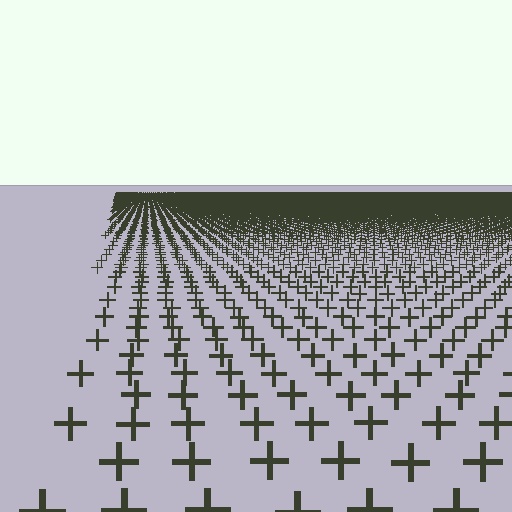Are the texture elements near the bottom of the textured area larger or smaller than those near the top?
Larger. Near the bottom, elements are closer to the viewer and appear at a bigger on-screen size.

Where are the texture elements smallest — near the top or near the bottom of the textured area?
Near the top.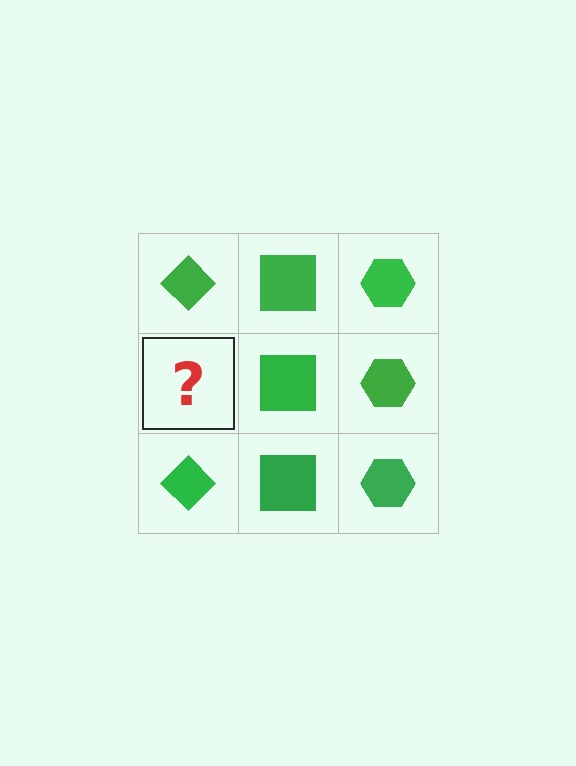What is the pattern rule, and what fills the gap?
The rule is that each column has a consistent shape. The gap should be filled with a green diamond.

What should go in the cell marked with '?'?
The missing cell should contain a green diamond.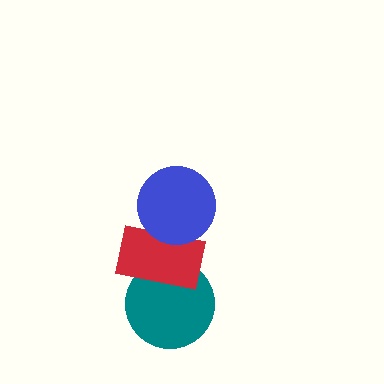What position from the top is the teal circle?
The teal circle is 3rd from the top.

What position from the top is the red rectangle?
The red rectangle is 2nd from the top.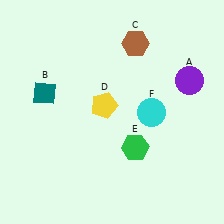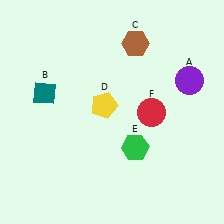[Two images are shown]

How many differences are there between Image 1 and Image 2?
There is 1 difference between the two images.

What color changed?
The circle (F) changed from cyan in Image 1 to red in Image 2.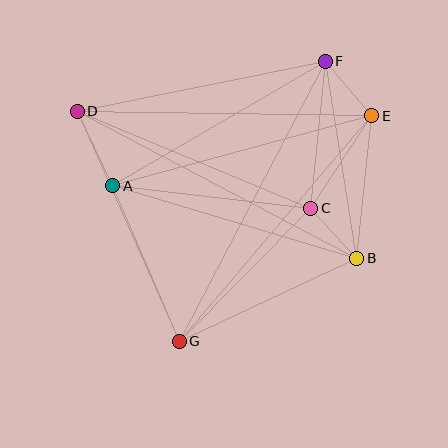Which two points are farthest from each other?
Points B and D are farthest from each other.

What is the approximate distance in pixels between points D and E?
The distance between D and E is approximately 295 pixels.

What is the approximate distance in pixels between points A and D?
The distance between A and D is approximately 83 pixels.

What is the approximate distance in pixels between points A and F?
The distance between A and F is approximately 247 pixels.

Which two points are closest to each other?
Points B and C are closest to each other.